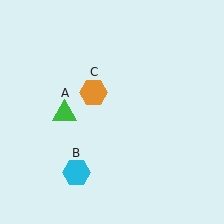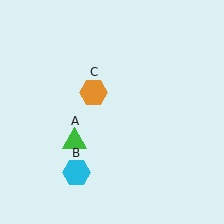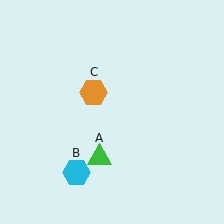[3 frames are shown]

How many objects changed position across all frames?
1 object changed position: green triangle (object A).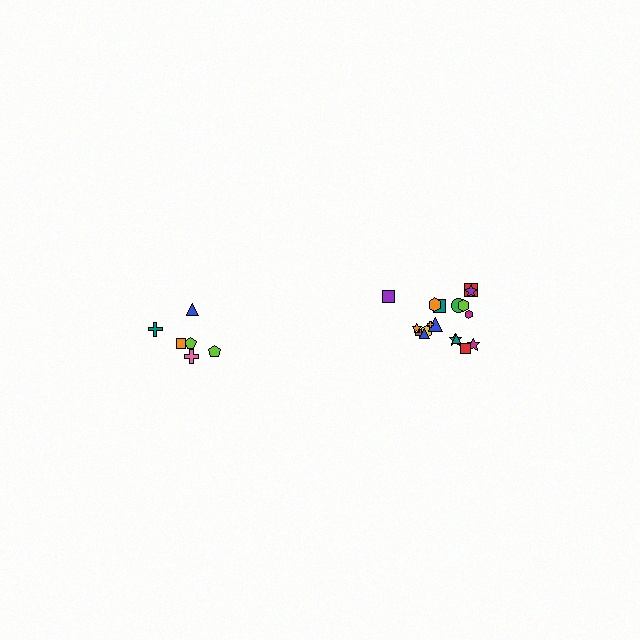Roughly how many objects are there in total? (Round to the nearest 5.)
Roughly 25 objects in total.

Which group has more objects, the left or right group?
The right group.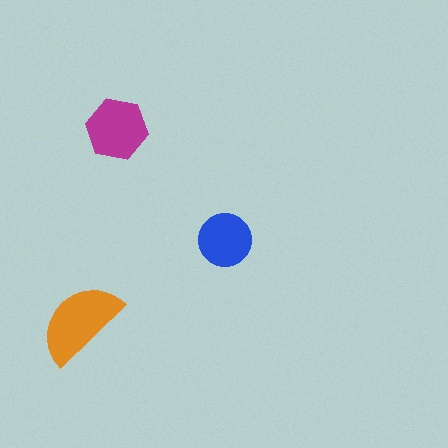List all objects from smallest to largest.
The blue circle, the magenta hexagon, the orange semicircle.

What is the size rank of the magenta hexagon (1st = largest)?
2nd.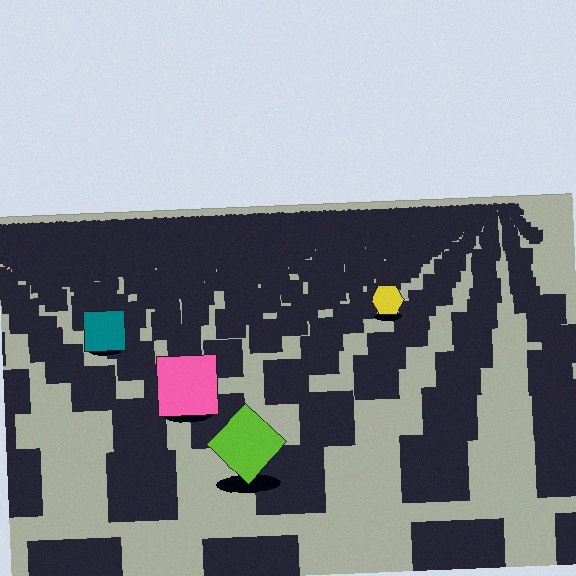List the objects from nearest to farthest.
From nearest to farthest: the lime diamond, the pink square, the teal square, the yellow hexagon.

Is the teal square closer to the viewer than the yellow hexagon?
Yes. The teal square is closer — you can tell from the texture gradient: the ground texture is coarser near it.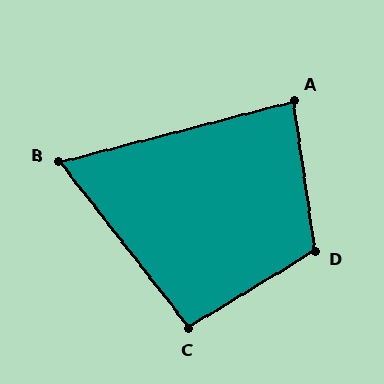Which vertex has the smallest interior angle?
B, at approximately 67 degrees.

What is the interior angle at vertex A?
Approximately 84 degrees (acute).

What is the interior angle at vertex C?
Approximately 96 degrees (obtuse).